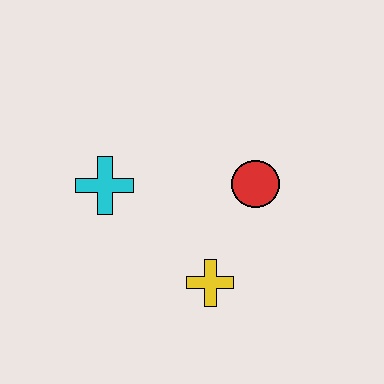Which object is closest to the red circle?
The yellow cross is closest to the red circle.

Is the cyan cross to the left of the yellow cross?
Yes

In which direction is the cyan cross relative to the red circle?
The cyan cross is to the left of the red circle.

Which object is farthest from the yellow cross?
The cyan cross is farthest from the yellow cross.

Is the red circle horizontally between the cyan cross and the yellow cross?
No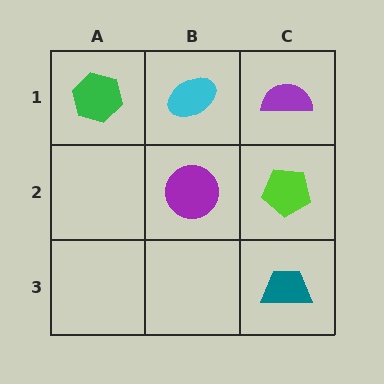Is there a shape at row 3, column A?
No, that cell is empty.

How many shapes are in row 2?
2 shapes.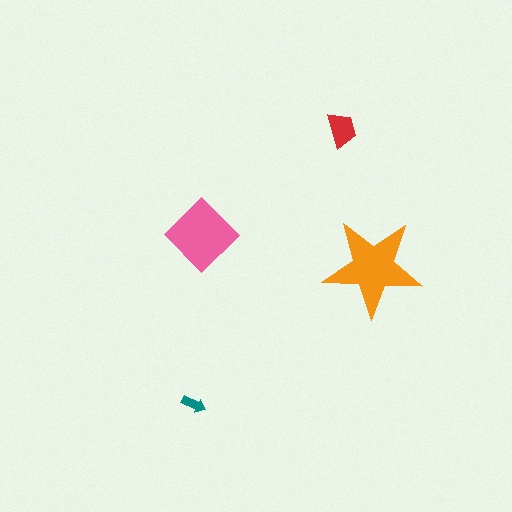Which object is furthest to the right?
The orange star is rightmost.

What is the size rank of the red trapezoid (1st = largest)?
3rd.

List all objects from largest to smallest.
The orange star, the pink diamond, the red trapezoid, the teal arrow.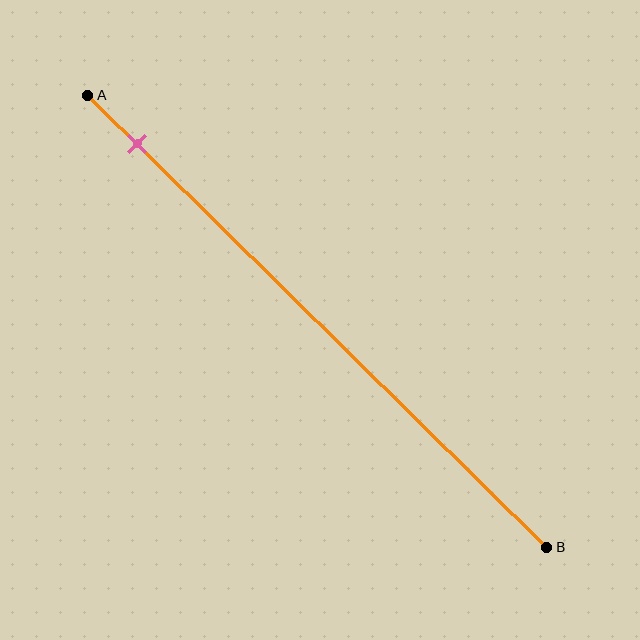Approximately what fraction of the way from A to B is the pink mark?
The pink mark is approximately 10% of the way from A to B.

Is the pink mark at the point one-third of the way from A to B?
No, the mark is at about 10% from A, not at the 33% one-third point.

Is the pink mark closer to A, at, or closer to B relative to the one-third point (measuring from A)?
The pink mark is closer to point A than the one-third point of segment AB.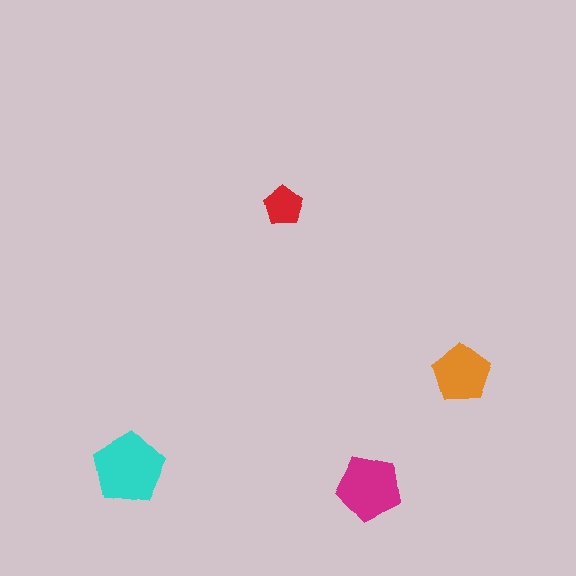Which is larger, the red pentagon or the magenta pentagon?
The magenta one.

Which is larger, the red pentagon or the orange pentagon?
The orange one.